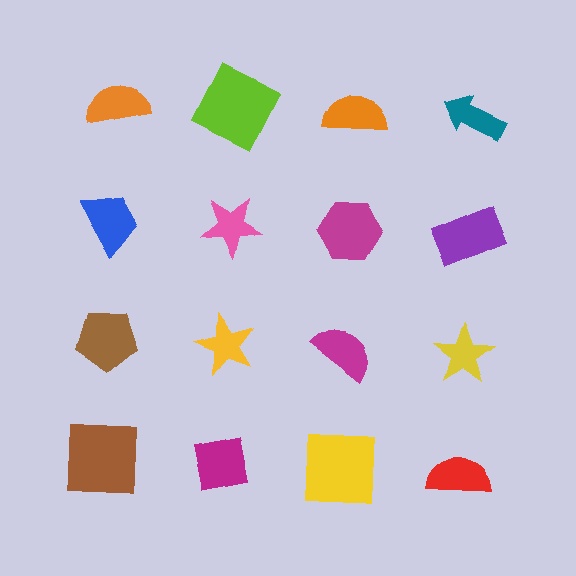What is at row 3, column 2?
A yellow star.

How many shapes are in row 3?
4 shapes.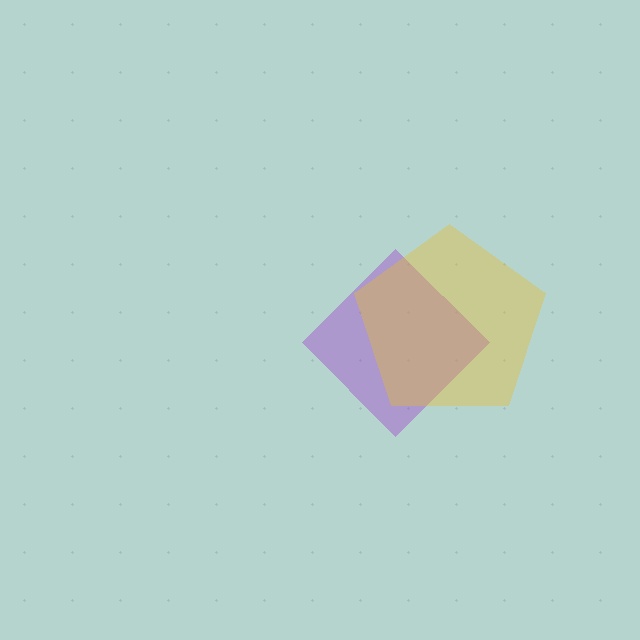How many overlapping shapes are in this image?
There are 2 overlapping shapes in the image.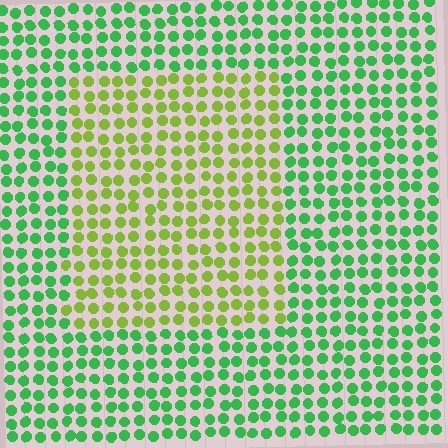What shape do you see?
I see a rectangle.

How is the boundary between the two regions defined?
The boundary is defined purely by a slight shift in hue (about 46 degrees). Spacing, size, and orientation are identical on both sides.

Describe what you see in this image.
The image is filled with small green elements in a uniform arrangement. A rectangle-shaped region is visible where the elements are tinted to a slightly different hue, forming a subtle color boundary.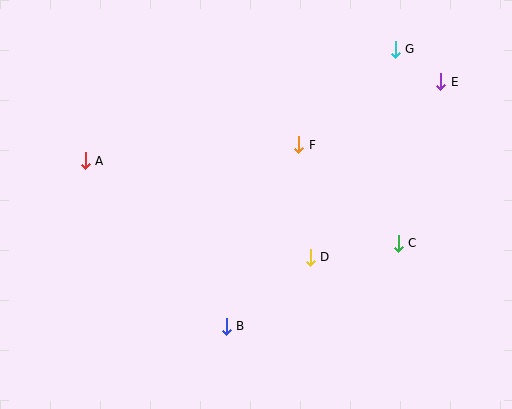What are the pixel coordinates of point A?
Point A is at (85, 161).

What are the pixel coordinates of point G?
Point G is at (395, 49).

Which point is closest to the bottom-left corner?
Point B is closest to the bottom-left corner.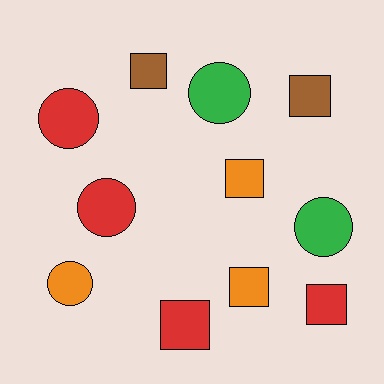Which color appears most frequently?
Red, with 4 objects.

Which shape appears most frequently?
Square, with 6 objects.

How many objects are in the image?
There are 11 objects.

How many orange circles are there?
There is 1 orange circle.